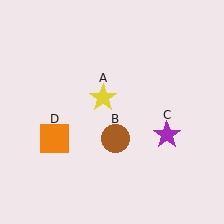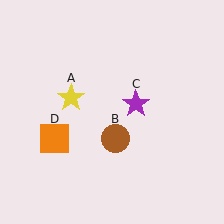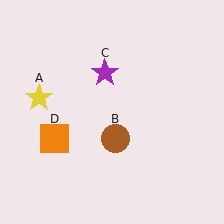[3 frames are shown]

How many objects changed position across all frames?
2 objects changed position: yellow star (object A), purple star (object C).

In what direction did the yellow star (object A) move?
The yellow star (object A) moved left.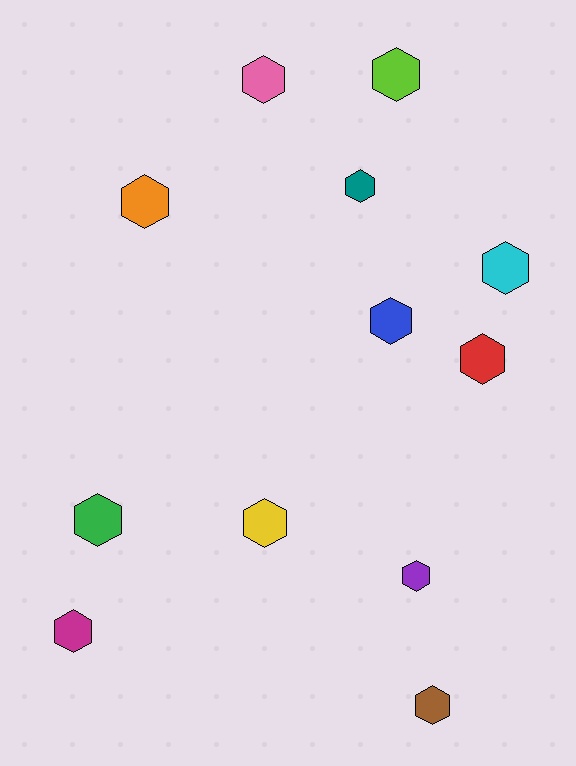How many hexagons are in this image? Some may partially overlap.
There are 12 hexagons.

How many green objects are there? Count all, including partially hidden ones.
There is 1 green object.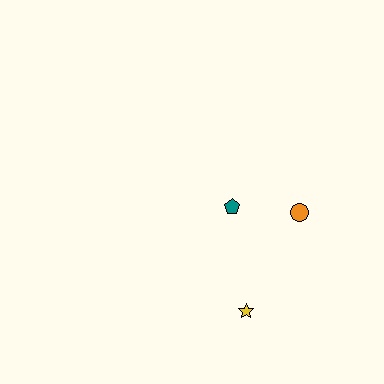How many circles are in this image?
There is 1 circle.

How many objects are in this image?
There are 3 objects.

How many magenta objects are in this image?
There are no magenta objects.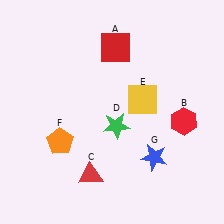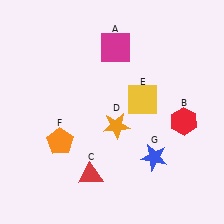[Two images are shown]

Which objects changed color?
A changed from red to magenta. D changed from green to orange.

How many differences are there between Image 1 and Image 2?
There are 2 differences between the two images.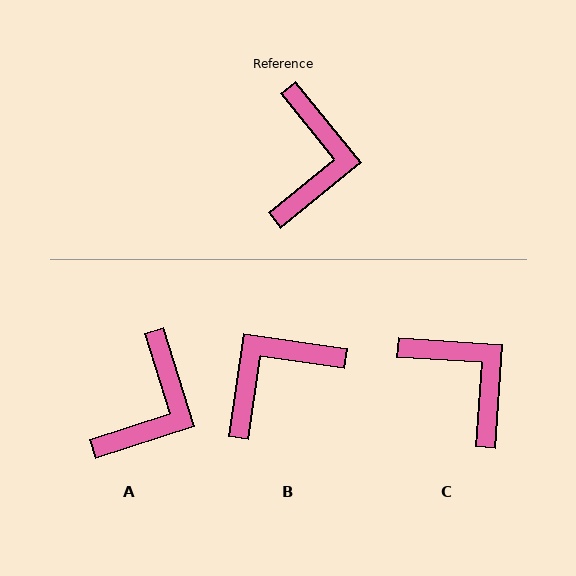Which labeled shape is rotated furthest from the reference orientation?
B, about 132 degrees away.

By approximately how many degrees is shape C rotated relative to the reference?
Approximately 47 degrees counter-clockwise.